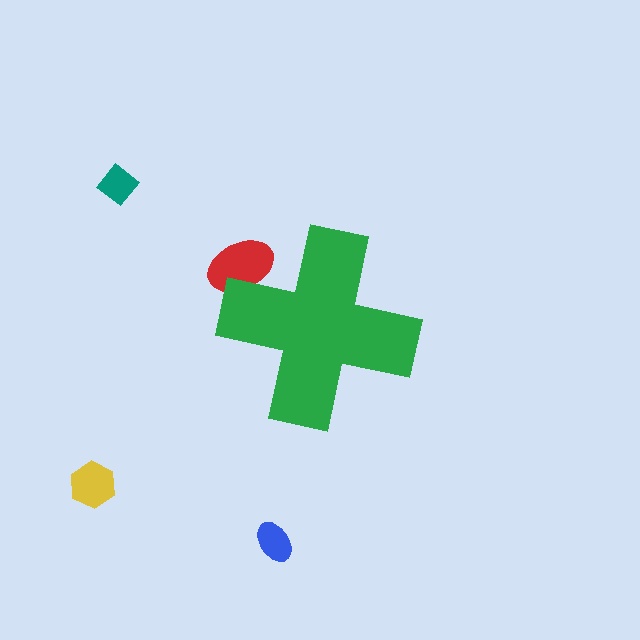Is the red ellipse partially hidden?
Yes, the red ellipse is partially hidden behind the green cross.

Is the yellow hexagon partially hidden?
No, the yellow hexagon is fully visible.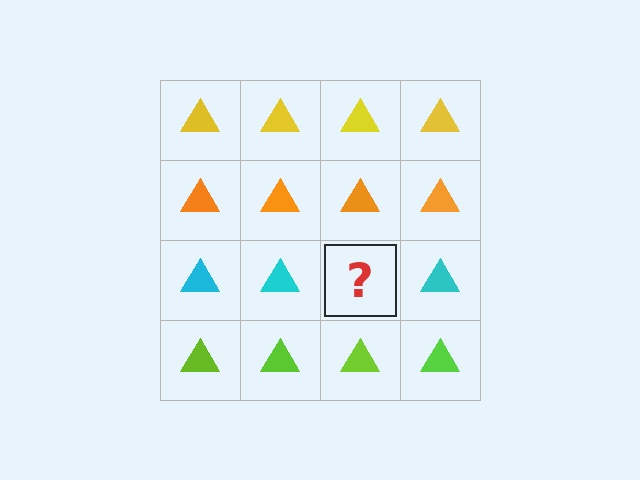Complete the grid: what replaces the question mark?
The question mark should be replaced with a cyan triangle.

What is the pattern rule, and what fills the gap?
The rule is that each row has a consistent color. The gap should be filled with a cyan triangle.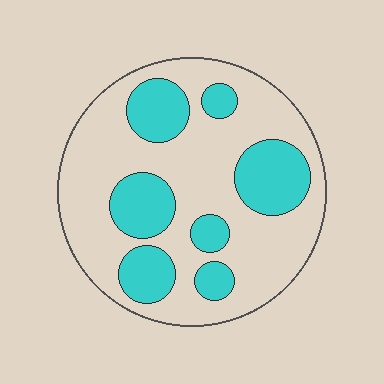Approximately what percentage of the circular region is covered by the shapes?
Approximately 30%.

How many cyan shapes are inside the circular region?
7.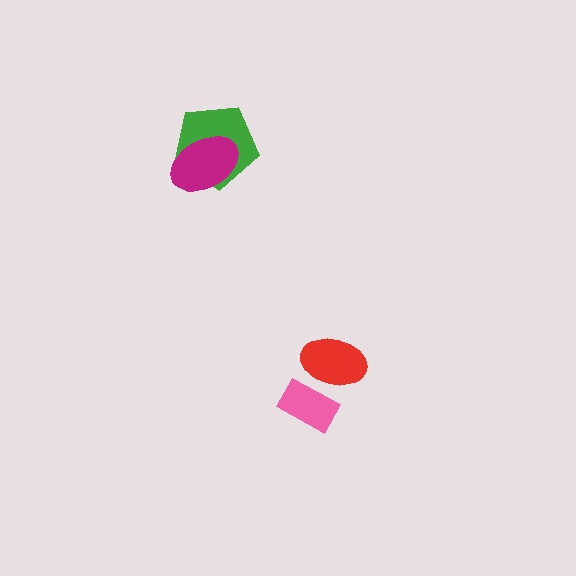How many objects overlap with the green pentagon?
1 object overlaps with the green pentagon.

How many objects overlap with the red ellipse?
1 object overlaps with the red ellipse.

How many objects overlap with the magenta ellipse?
1 object overlaps with the magenta ellipse.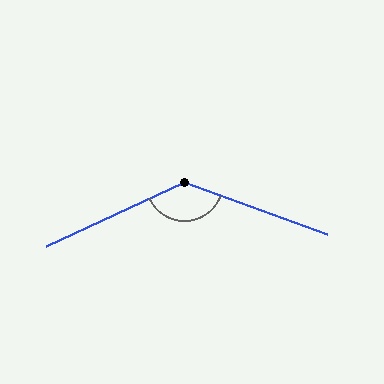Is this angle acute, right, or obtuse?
It is obtuse.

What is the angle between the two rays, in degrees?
Approximately 135 degrees.